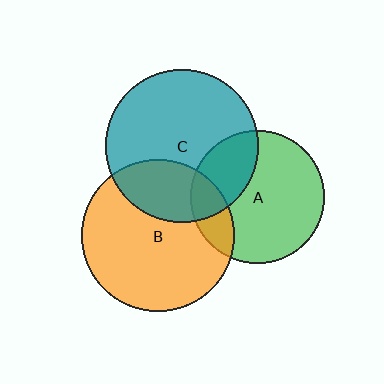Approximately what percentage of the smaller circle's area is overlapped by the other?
Approximately 30%.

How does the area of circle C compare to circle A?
Approximately 1.3 times.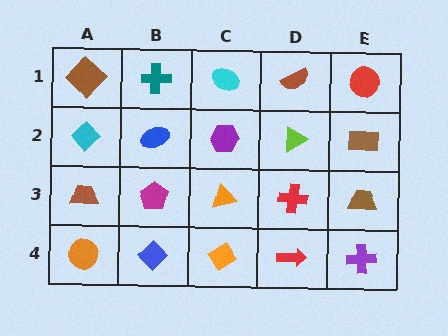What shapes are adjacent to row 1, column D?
A lime triangle (row 2, column D), a cyan ellipse (row 1, column C), a red circle (row 1, column E).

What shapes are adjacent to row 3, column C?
A purple hexagon (row 2, column C), an orange diamond (row 4, column C), a magenta pentagon (row 3, column B), a red cross (row 3, column D).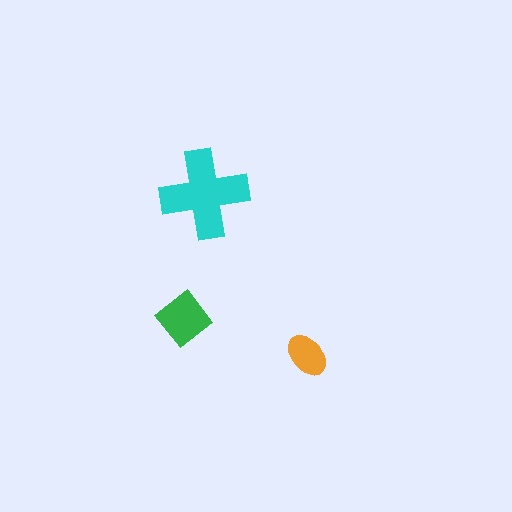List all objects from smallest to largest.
The orange ellipse, the green diamond, the cyan cross.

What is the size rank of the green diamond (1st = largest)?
2nd.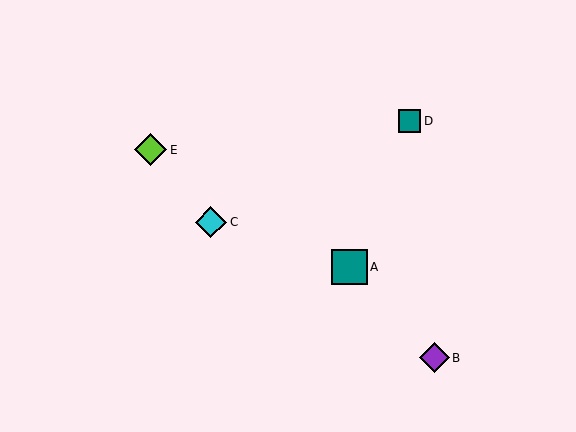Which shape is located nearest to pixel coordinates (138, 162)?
The lime diamond (labeled E) at (151, 150) is nearest to that location.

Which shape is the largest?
The teal square (labeled A) is the largest.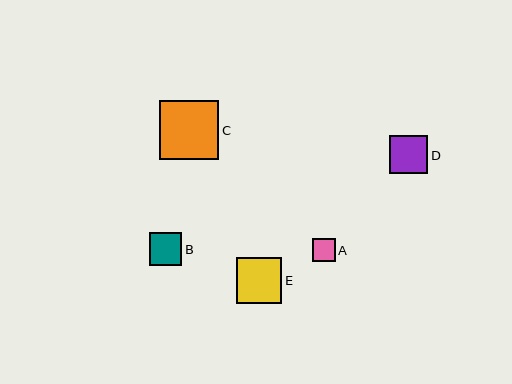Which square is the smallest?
Square A is the smallest with a size of approximately 23 pixels.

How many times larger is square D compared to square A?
Square D is approximately 1.7 times the size of square A.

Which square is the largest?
Square C is the largest with a size of approximately 59 pixels.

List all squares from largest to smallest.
From largest to smallest: C, E, D, B, A.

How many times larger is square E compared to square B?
Square E is approximately 1.4 times the size of square B.